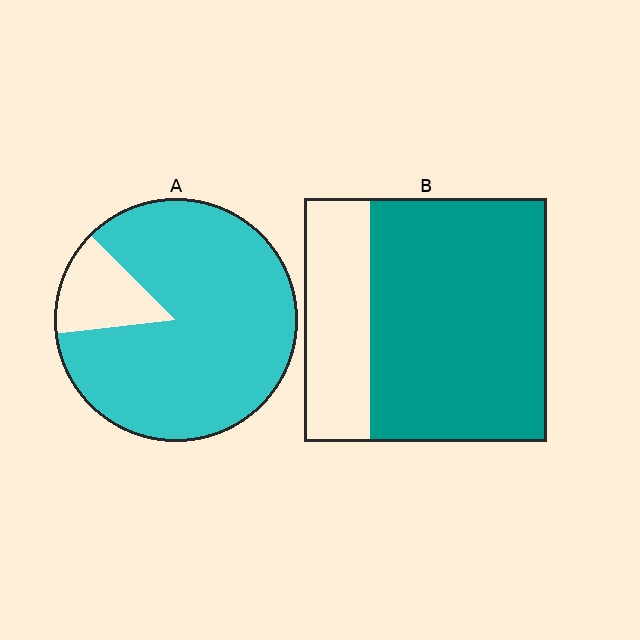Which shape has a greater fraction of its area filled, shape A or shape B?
Shape A.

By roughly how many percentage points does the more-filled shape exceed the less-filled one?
By roughly 15 percentage points (A over B).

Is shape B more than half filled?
Yes.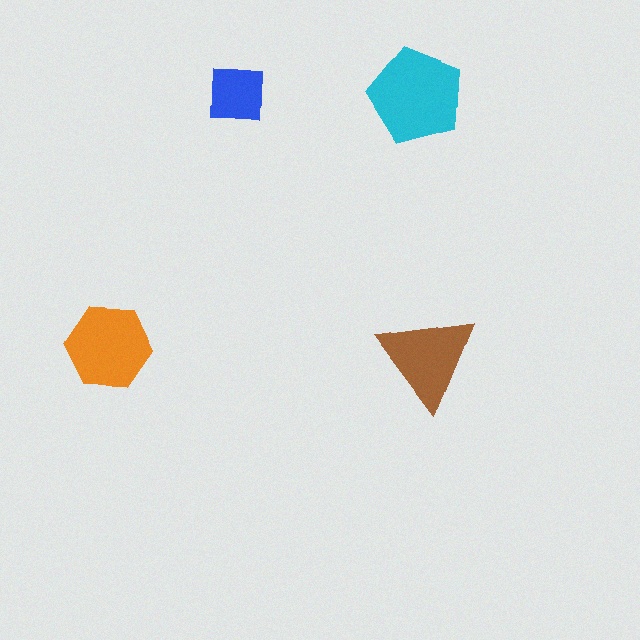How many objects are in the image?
There are 4 objects in the image.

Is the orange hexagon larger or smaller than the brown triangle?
Larger.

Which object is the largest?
The cyan pentagon.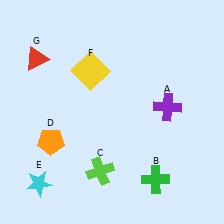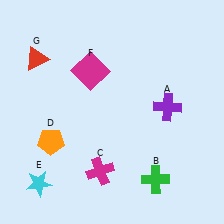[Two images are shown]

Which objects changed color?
C changed from lime to magenta. F changed from yellow to magenta.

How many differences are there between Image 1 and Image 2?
There are 2 differences between the two images.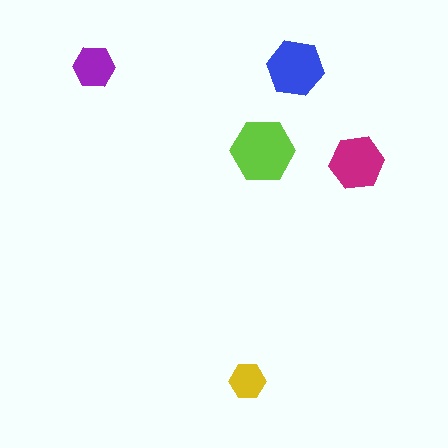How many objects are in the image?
There are 5 objects in the image.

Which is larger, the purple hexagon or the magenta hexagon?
The magenta one.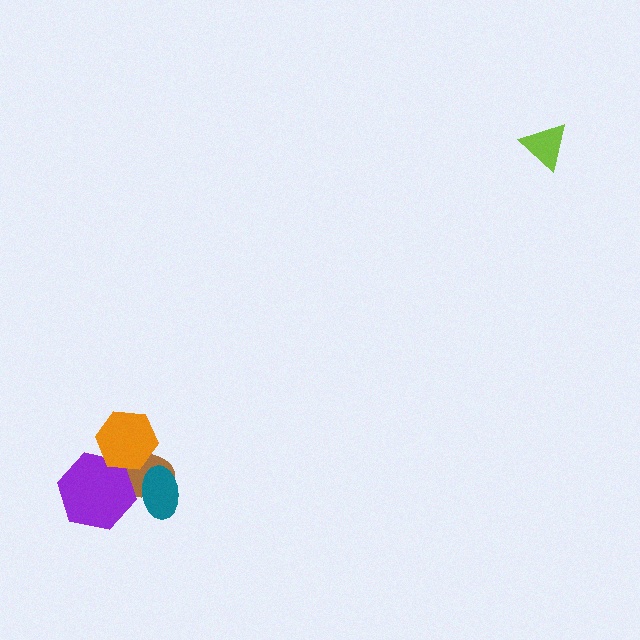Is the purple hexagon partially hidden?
Yes, it is partially covered by another shape.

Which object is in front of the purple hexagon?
The orange hexagon is in front of the purple hexagon.